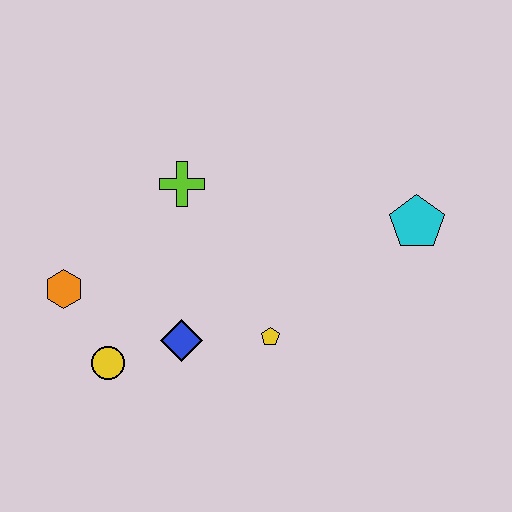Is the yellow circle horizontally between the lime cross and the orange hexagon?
Yes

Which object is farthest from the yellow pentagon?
The orange hexagon is farthest from the yellow pentagon.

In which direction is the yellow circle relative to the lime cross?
The yellow circle is below the lime cross.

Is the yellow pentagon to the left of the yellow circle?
No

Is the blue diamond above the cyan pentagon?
No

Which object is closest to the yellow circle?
The blue diamond is closest to the yellow circle.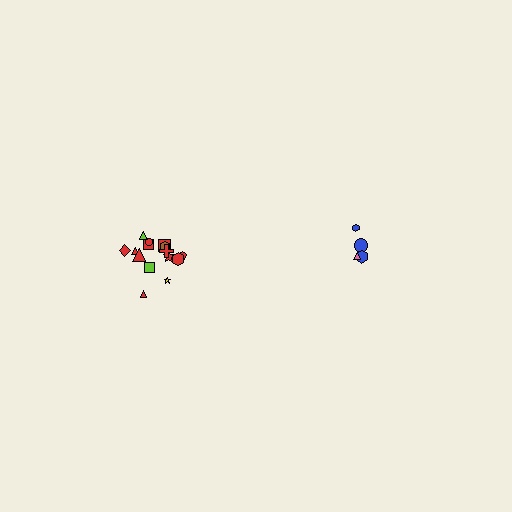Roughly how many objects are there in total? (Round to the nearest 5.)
Roughly 20 objects in total.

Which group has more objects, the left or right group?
The left group.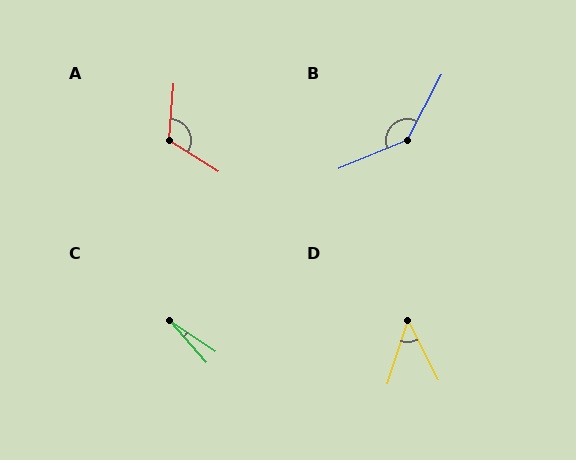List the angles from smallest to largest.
C (15°), D (45°), A (118°), B (140°).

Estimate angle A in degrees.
Approximately 118 degrees.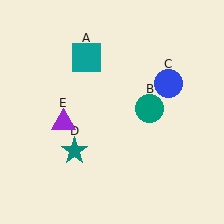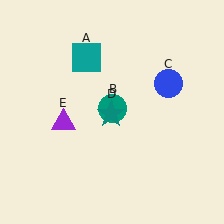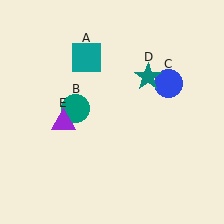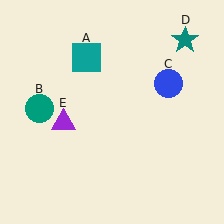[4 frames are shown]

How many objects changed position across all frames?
2 objects changed position: teal circle (object B), teal star (object D).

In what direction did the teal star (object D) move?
The teal star (object D) moved up and to the right.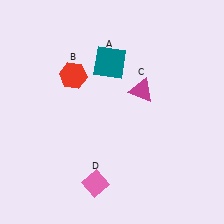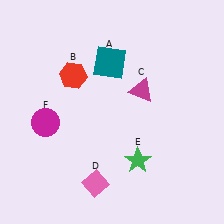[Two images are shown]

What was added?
A green star (E), a magenta circle (F) were added in Image 2.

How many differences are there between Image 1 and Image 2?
There are 2 differences between the two images.